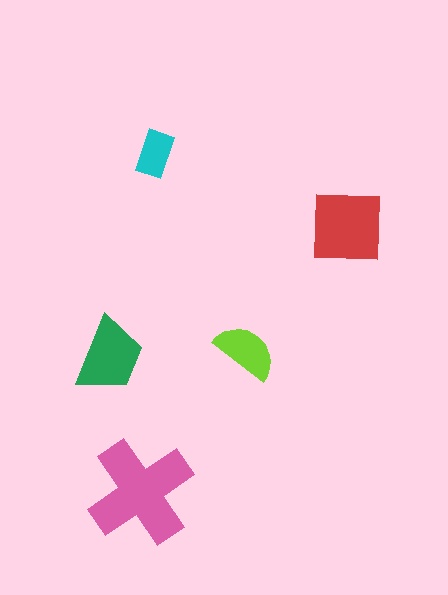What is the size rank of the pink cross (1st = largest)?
1st.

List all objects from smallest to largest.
The cyan rectangle, the lime semicircle, the green trapezoid, the red square, the pink cross.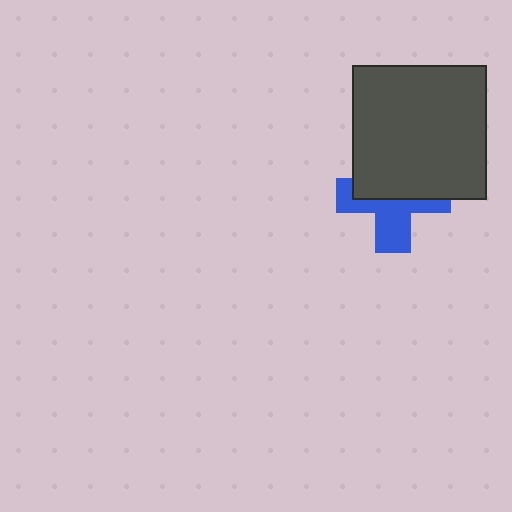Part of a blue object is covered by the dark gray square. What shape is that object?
It is a cross.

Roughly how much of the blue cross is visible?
About half of it is visible (roughly 48%).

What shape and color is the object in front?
The object in front is a dark gray square.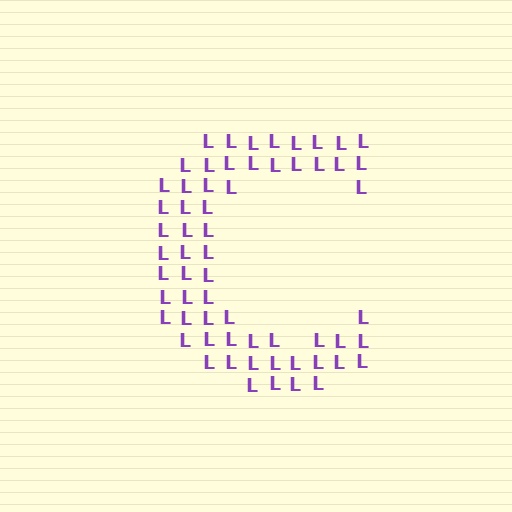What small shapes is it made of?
It is made of small letter L's.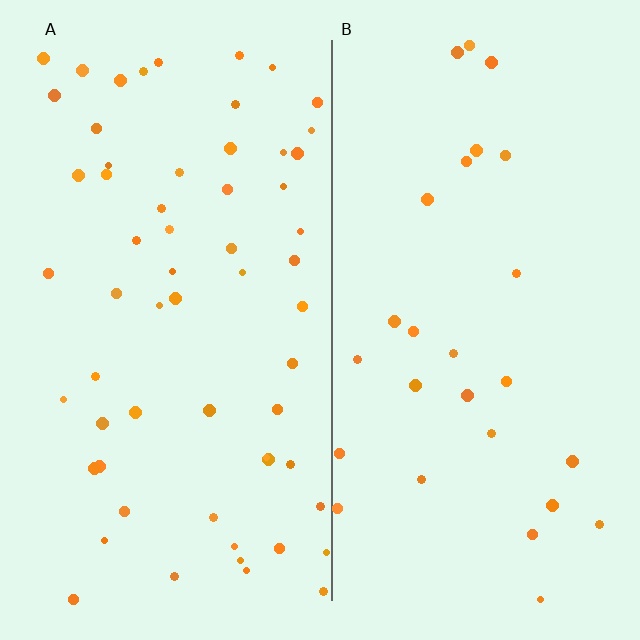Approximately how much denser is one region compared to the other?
Approximately 2.2× — region A over region B.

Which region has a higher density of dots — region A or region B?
A (the left).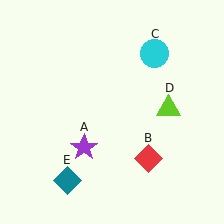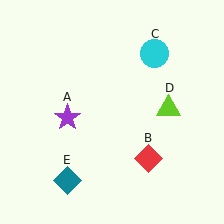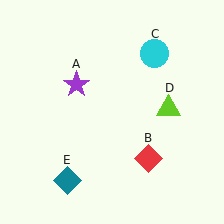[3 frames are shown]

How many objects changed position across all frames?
1 object changed position: purple star (object A).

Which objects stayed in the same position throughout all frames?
Red diamond (object B) and cyan circle (object C) and lime triangle (object D) and teal diamond (object E) remained stationary.